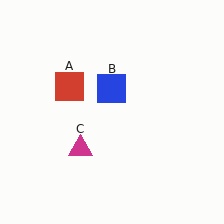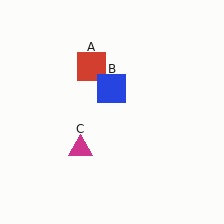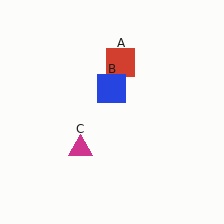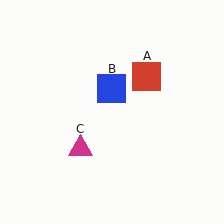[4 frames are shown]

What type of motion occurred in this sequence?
The red square (object A) rotated clockwise around the center of the scene.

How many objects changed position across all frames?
1 object changed position: red square (object A).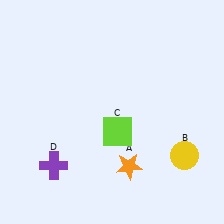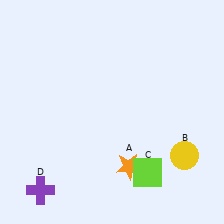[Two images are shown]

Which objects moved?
The objects that moved are: the lime square (C), the purple cross (D).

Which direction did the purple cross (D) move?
The purple cross (D) moved down.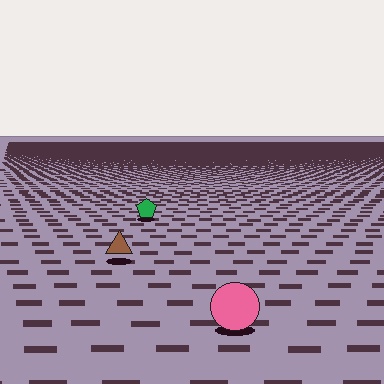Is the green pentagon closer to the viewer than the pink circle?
No. The pink circle is closer — you can tell from the texture gradient: the ground texture is coarser near it.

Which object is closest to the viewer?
The pink circle is closest. The texture marks near it are larger and more spread out.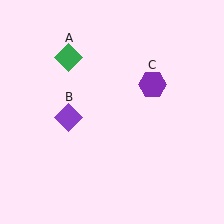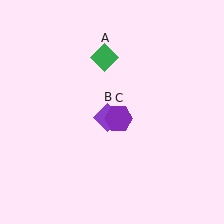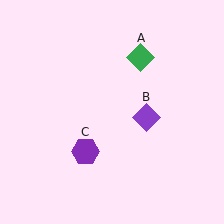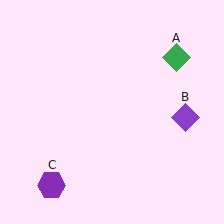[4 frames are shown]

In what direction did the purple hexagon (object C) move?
The purple hexagon (object C) moved down and to the left.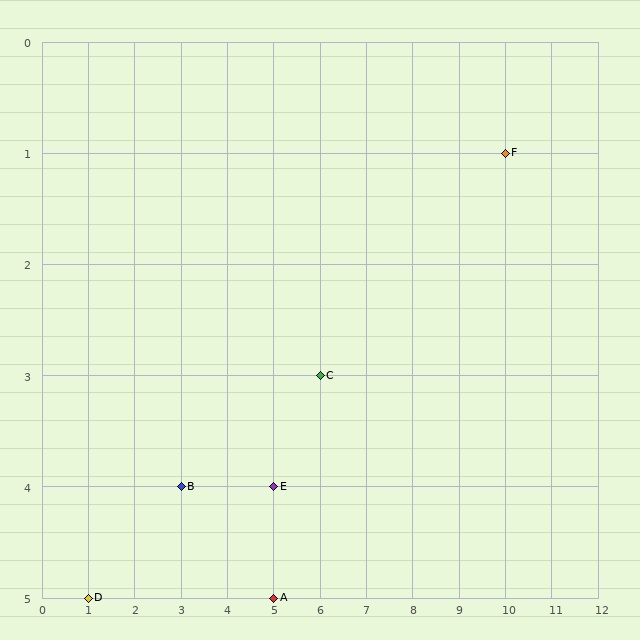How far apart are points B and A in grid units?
Points B and A are 2 columns and 1 row apart (about 2.2 grid units diagonally).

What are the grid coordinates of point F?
Point F is at grid coordinates (10, 1).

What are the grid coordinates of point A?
Point A is at grid coordinates (5, 5).